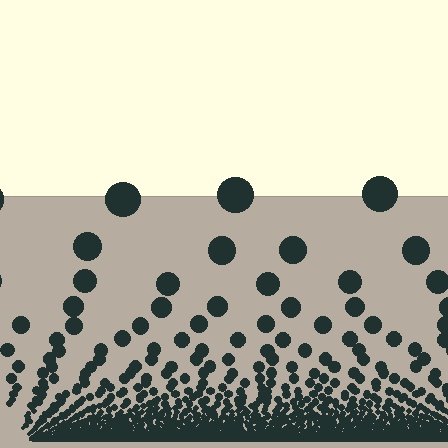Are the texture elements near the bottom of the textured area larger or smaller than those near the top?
Smaller. The gradient is inverted — elements near the bottom are smaller and denser.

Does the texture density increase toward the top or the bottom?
Density increases toward the bottom.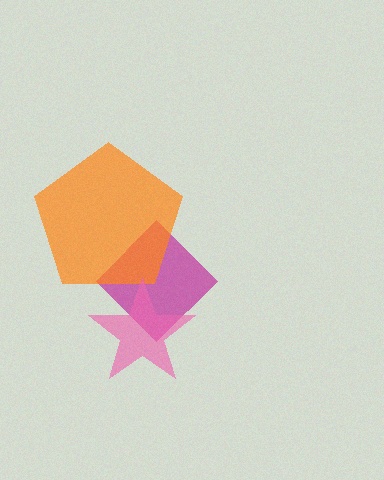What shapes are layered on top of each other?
The layered shapes are: a magenta diamond, an orange pentagon, a pink star.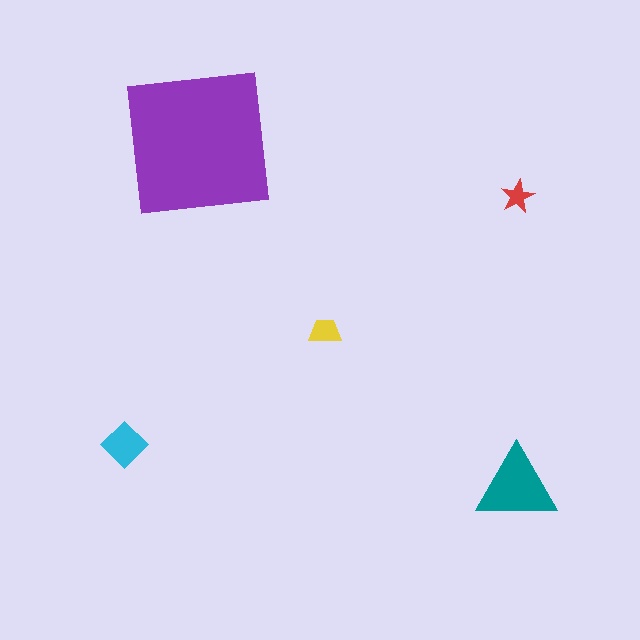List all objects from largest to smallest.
The purple square, the teal triangle, the cyan diamond, the yellow trapezoid, the red star.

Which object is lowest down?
The teal triangle is bottommost.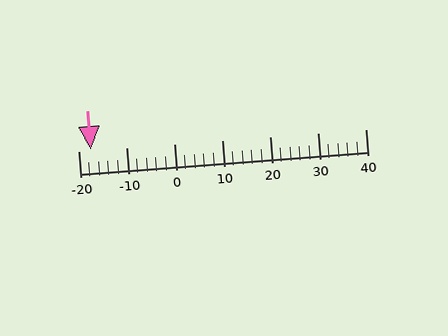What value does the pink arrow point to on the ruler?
The pink arrow points to approximately -18.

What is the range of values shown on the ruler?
The ruler shows values from -20 to 40.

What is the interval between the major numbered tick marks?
The major tick marks are spaced 10 units apart.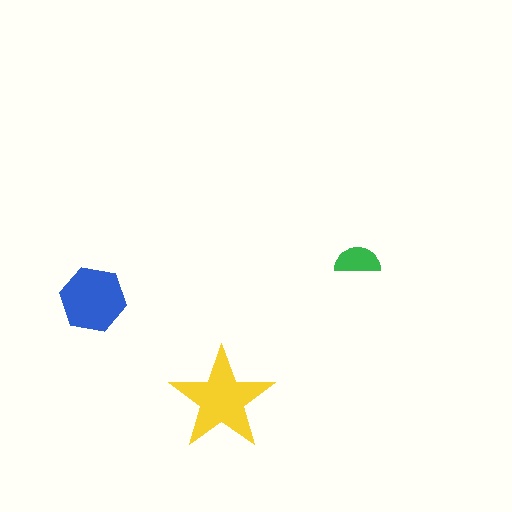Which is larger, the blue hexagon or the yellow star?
The yellow star.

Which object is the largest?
The yellow star.